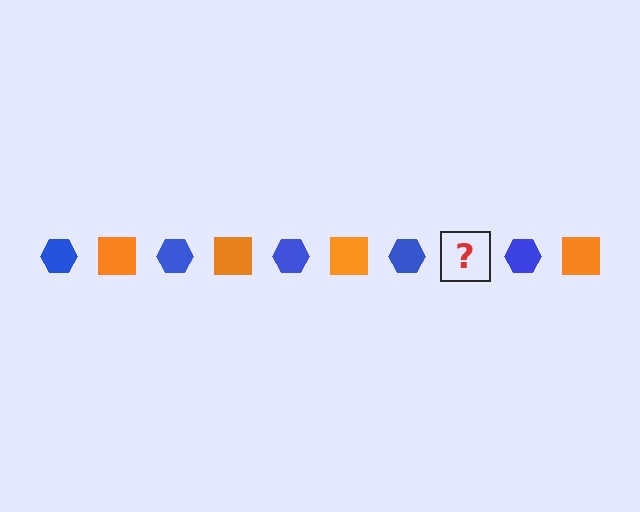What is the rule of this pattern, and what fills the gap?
The rule is that the pattern alternates between blue hexagon and orange square. The gap should be filled with an orange square.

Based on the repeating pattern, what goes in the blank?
The blank should be an orange square.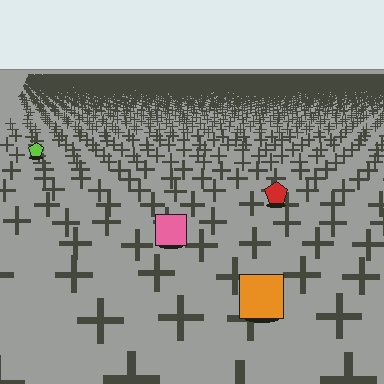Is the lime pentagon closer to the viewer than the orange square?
No. The orange square is closer — you can tell from the texture gradient: the ground texture is coarser near it.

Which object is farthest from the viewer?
The lime pentagon is farthest from the viewer. It appears smaller and the ground texture around it is denser.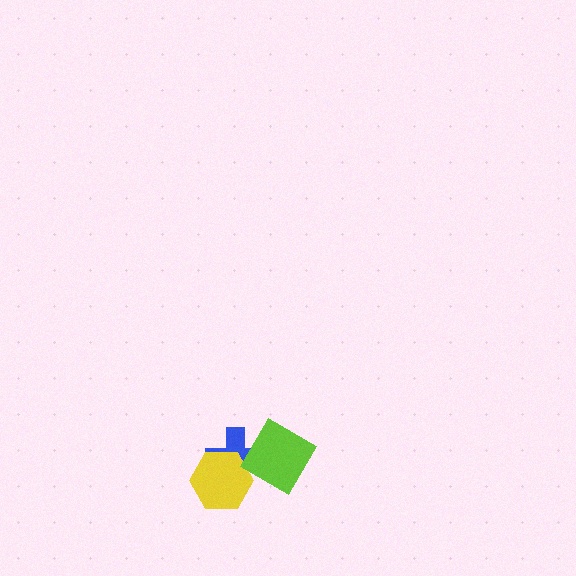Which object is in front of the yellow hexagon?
The lime diamond is in front of the yellow hexagon.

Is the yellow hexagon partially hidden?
Yes, it is partially covered by another shape.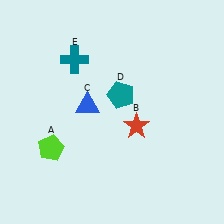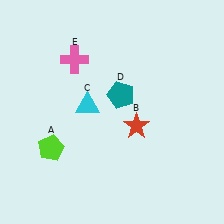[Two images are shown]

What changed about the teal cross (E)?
In Image 1, E is teal. In Image 2, it changed to pink.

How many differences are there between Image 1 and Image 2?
There are 2 differences between the two images.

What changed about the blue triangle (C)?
In Image 1, C is blue. In Image 2, it changed to cyan.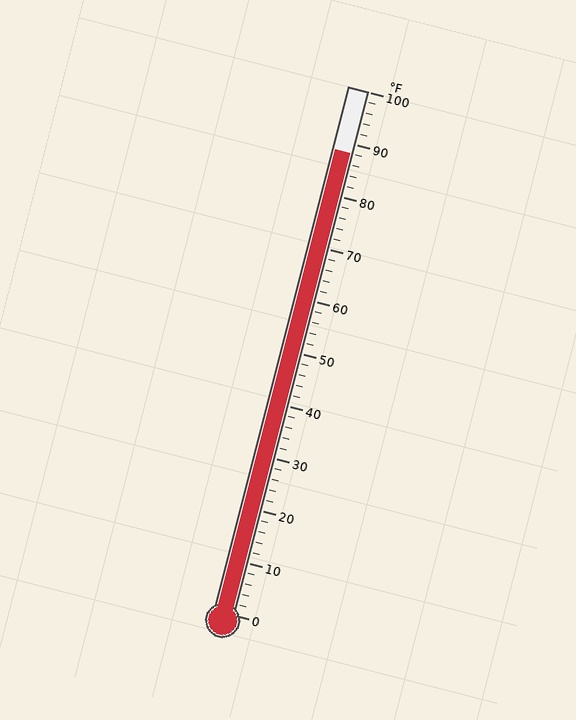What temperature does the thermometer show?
The thermometer shows approximately 88°F.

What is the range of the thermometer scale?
The thermometer scale ranges from 0°F to 100°F.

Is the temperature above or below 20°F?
The temperature is above 20°F.